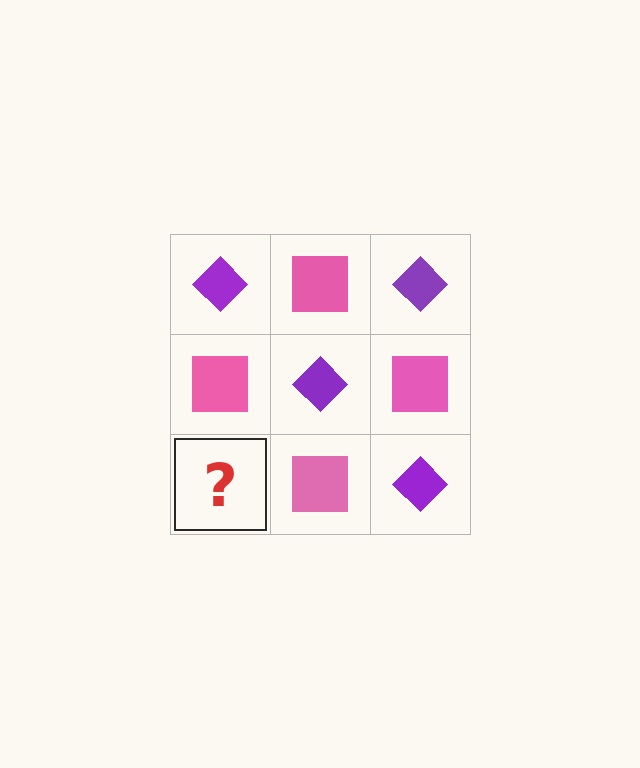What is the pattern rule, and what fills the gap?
The rule is that it alternates purple diamond and pink square in a checkerboard pattern. The gap should be filled with a purple diamond.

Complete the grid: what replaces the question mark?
The question mark should be replaced with a purple diamond.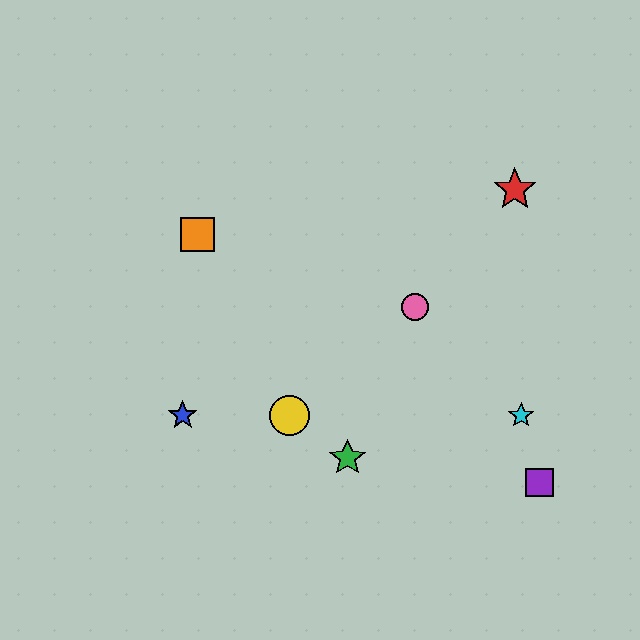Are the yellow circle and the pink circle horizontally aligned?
No, the yellow circle is at y≈415 and the pink circle is at y≈307.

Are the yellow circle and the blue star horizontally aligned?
Yes, both are at y≈415.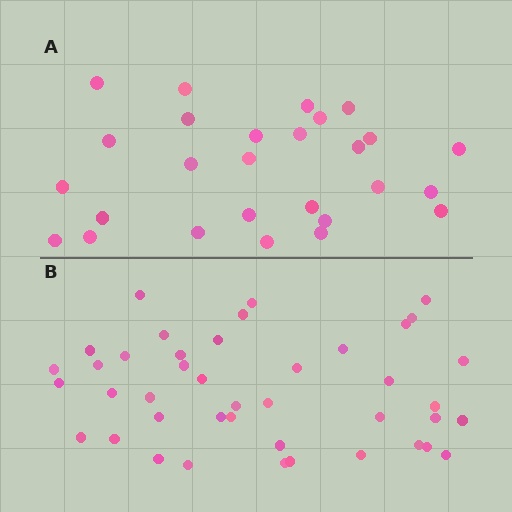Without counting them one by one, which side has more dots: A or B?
Region B (the bottom region) has more dots.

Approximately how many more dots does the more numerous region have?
Region B has approximately 15 more dots than region A.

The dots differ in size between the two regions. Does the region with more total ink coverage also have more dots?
No. Region A has more total ink coverage because its dots are larger, but region B actually contains more individual dots. Total area can be misleading — the number of items is what matters here.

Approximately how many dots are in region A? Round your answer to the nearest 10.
About 30 dots. (The exact count is 27, which rounds to 30.)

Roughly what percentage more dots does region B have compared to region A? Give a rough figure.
About 55% more.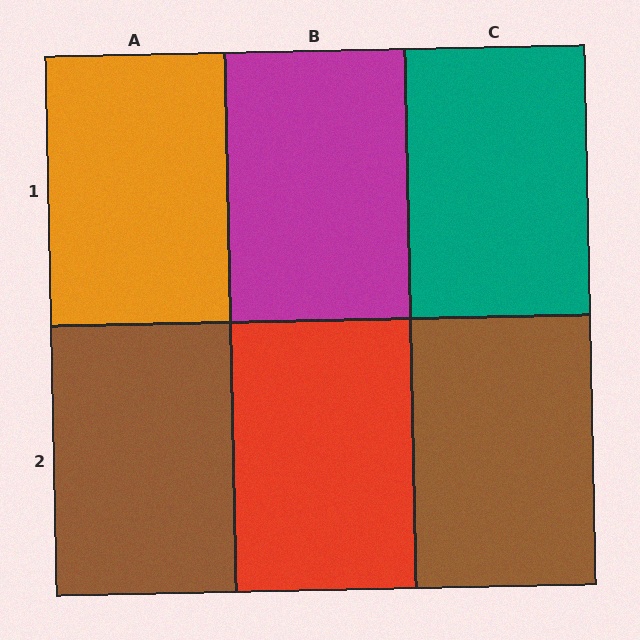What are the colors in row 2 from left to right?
Brown, red, brown.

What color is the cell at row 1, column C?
Teal.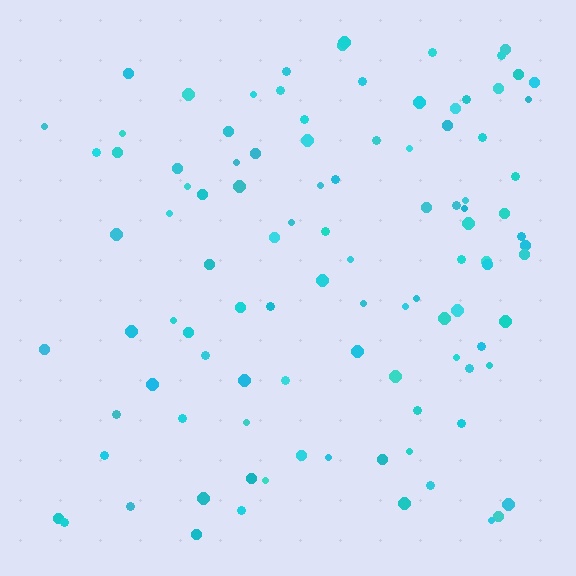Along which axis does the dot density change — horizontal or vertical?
Horizontal.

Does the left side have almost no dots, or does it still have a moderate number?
Still a moderate number, just noticeably fewer than the right.